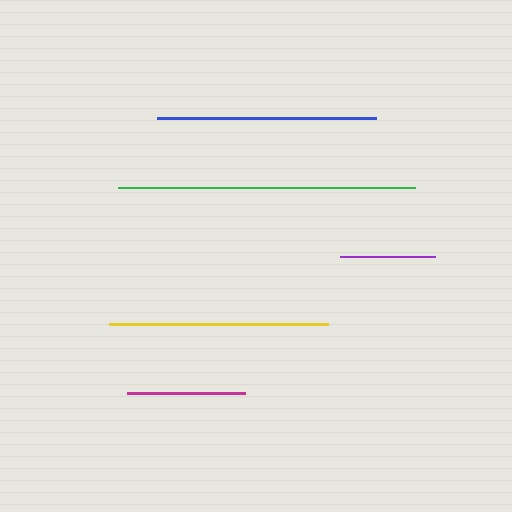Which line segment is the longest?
The green line is the longest at approximately 297 pixels.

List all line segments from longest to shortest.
From longest to shortest: green, yellow, blue, magenta, purple.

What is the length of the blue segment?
The blue segment is approximately 219 pixels long.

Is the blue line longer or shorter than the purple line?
The blue line is longer than the purple line.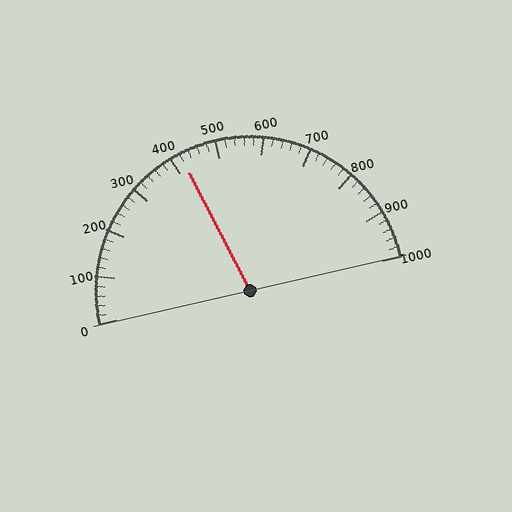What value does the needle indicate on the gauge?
The needle indicates approximately 420.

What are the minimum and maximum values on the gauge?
The gauge ranges from 0 to 1000.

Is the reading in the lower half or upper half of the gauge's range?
The reading is in the lower half of the range (0 to 1000).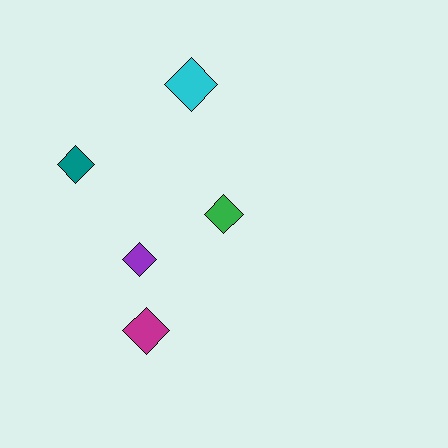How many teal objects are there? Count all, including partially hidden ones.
There is 1 teal object.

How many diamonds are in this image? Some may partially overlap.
There are 5 diamonds.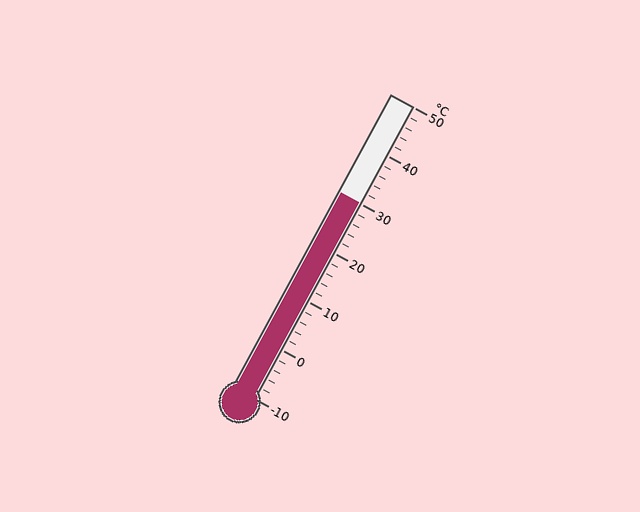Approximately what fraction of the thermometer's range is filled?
The thermometer is filled to approximately 65% of its range.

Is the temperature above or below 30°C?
The temperature is at 30°C.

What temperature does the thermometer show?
The thermometer shows approximately 30°C.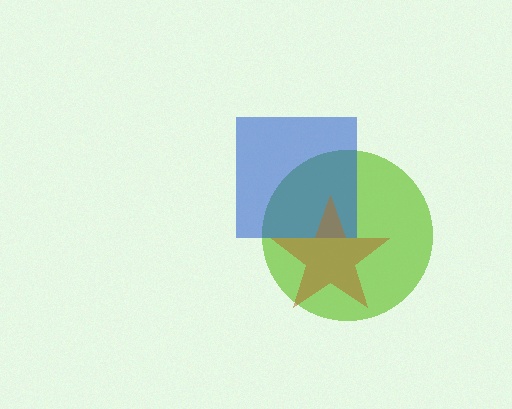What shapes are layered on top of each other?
The layered shapes are: a lime circle, a blue square, a brown star.